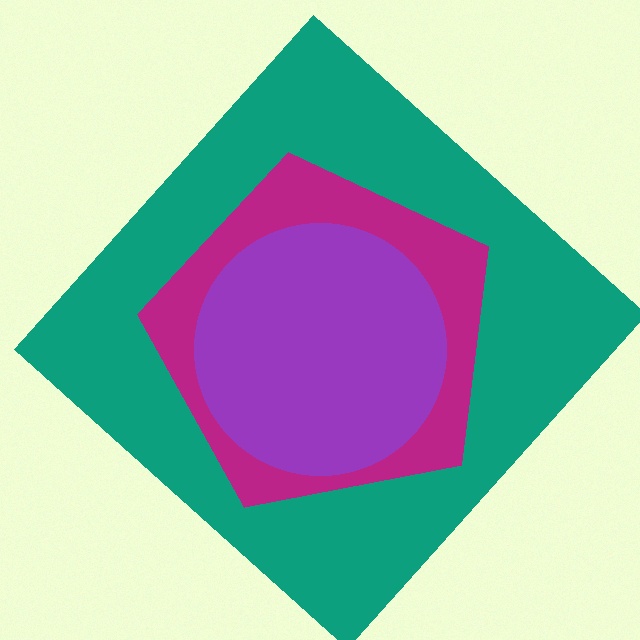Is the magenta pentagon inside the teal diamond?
Yes.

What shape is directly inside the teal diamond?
The magenta pentagon.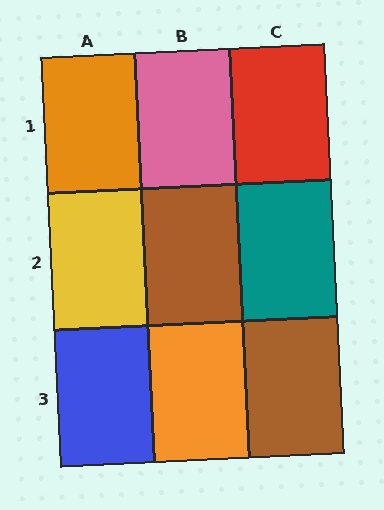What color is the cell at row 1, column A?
Orange.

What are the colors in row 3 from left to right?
Blue, orange, brown.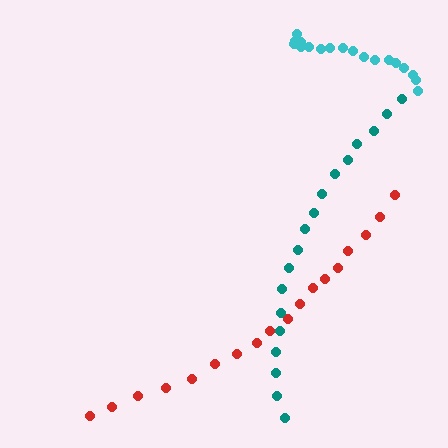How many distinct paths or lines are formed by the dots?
There are 3 distinct paths.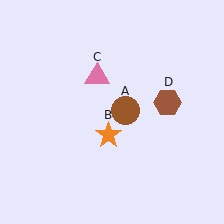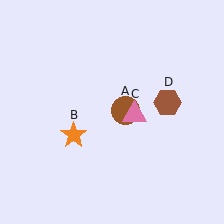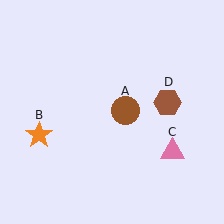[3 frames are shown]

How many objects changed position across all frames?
2 objects changed position: orange star (object B), pink triangle (object C).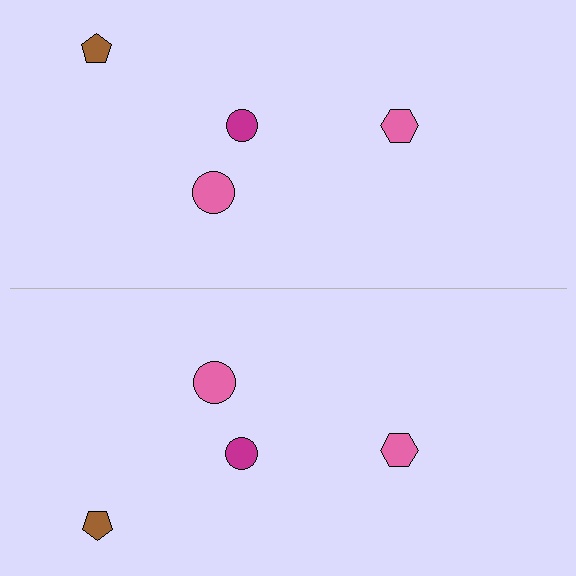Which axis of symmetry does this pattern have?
The pattern has a horizontal axis of symmetry running through the center of the image.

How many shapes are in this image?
There are 8 shapes in this image.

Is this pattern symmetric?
Yes, this pattern has bilateral (reflection) symmetry.